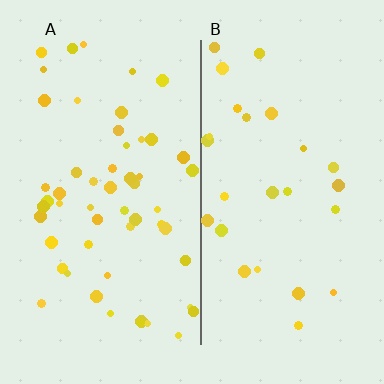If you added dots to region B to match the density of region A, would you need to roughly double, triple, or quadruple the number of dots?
Approximately double.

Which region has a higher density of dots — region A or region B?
A (the left).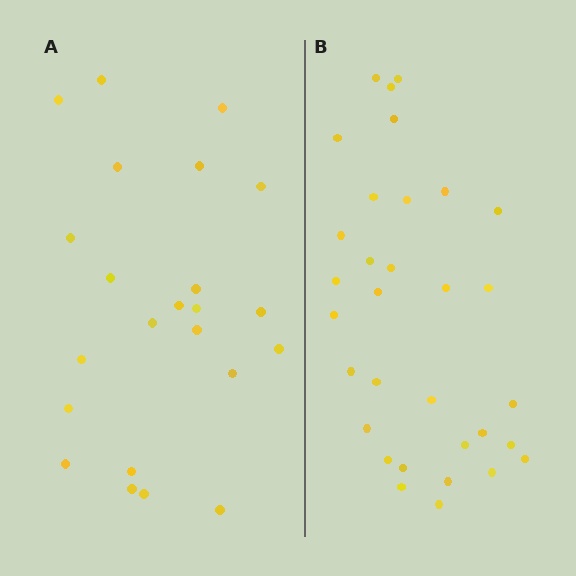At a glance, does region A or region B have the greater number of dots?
Region B (the right region) has more dots.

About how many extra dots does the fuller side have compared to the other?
Region B has roughly 8 or so more dots than region A.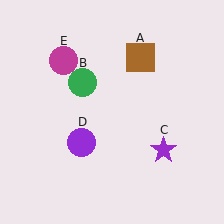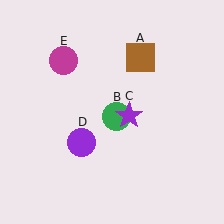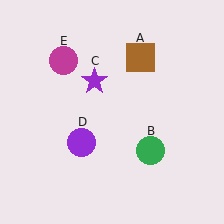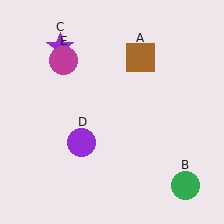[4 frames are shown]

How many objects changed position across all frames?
2 objects changed position: green circle (object B), purple star (object C).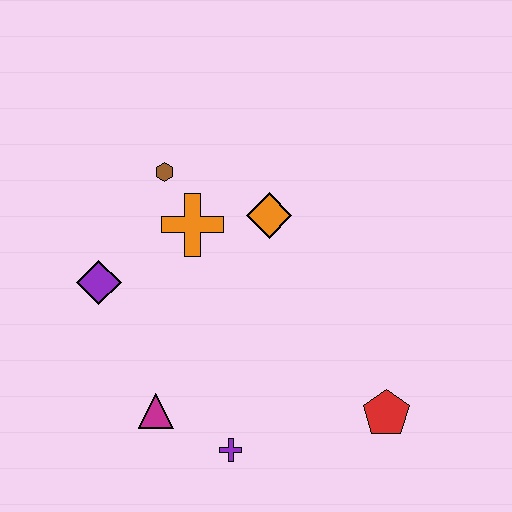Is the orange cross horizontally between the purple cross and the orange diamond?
No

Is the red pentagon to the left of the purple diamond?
No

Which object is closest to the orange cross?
The brown hexagon is closest to the orange cross.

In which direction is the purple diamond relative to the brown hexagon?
The purple diamond is below the brown hexagon.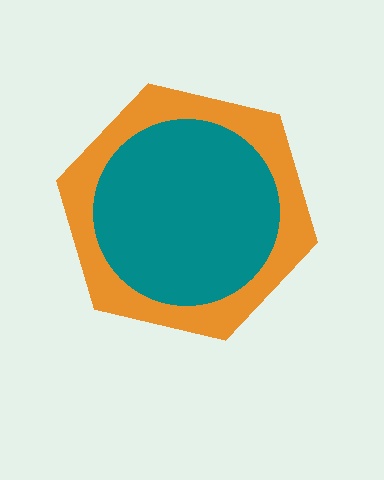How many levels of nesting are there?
2.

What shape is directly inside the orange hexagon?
The teal circle.